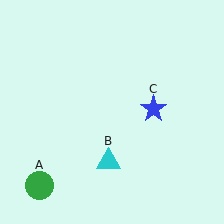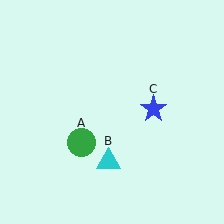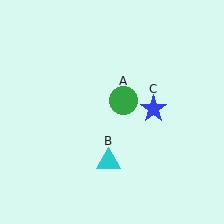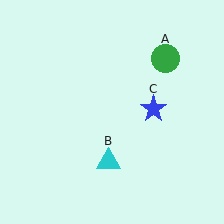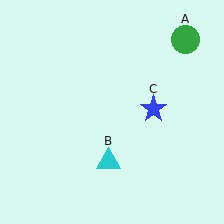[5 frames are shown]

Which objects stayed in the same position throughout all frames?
Cyan triangle (object B) and blue star (object C) remained stationary.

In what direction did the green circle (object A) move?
The green circle (object A) moved up and to the right.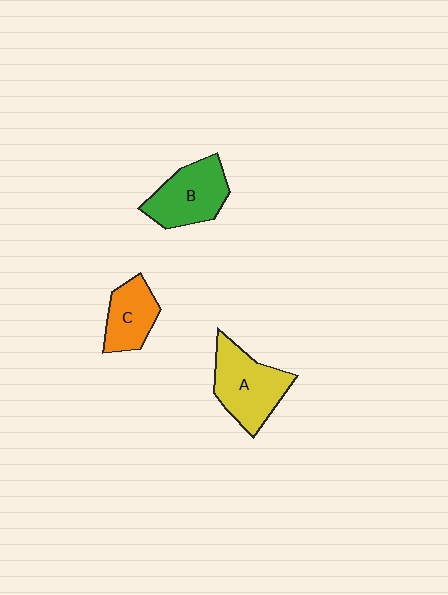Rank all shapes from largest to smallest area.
From largest to smallest: A (yellow), B (green), C (orange).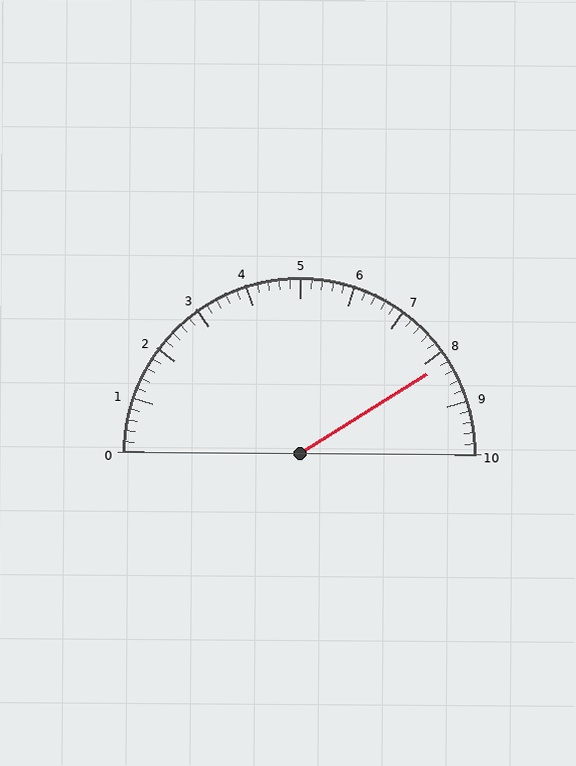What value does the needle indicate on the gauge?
The needle indicates approximately 8.2.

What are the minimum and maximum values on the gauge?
The gauge ranges from 0 to 10.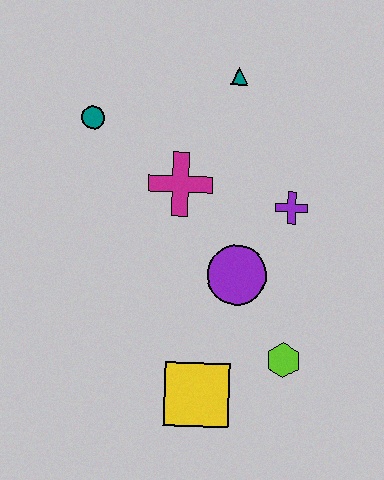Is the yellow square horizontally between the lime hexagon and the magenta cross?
Yes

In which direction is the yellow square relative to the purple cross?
The yellow square is below the purple cross.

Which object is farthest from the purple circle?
The teal circle is farthest from the purple circle.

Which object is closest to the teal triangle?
The magenta cross is closest to the teal triangle.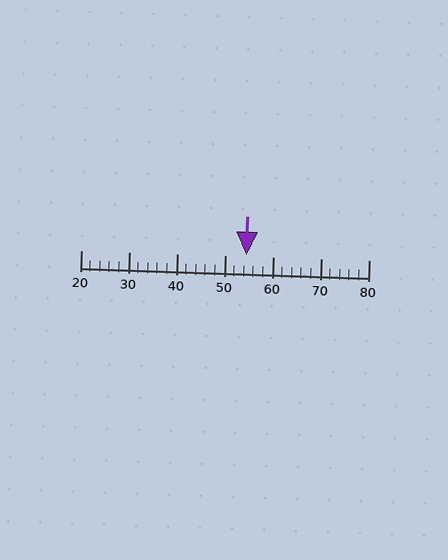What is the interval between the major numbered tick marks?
The major tick marks are spaced 10 units apart.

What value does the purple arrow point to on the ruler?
The purple arrow points to approximately 54.